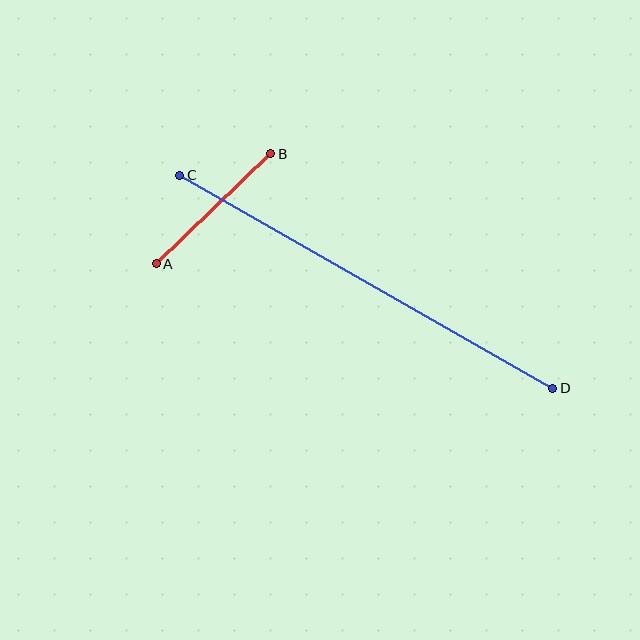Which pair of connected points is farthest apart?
Points C and D are farthest apart.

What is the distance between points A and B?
The distance is approximately 159 pixels.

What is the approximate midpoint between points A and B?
The midpoint is at approximately (213, 209) pixels.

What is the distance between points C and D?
The distance is approximately 430 pixels.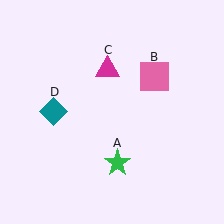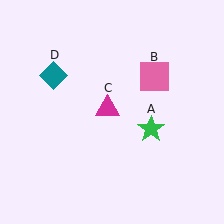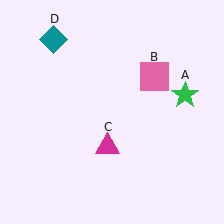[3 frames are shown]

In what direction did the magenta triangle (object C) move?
The magenta triangle (object C) moved down.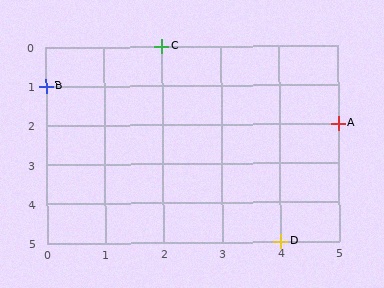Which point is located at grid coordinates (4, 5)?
Point D is at (4, 5).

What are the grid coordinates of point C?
Point C is at grid coordinates (2, 0).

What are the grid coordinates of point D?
Point D is at grid coordinates (4, 5).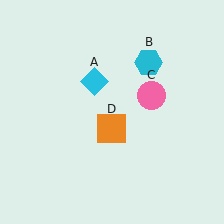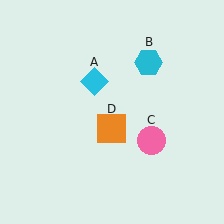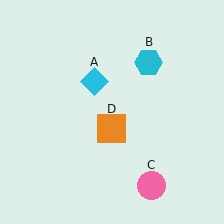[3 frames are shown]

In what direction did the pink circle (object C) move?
The pink circle (object C) moved down.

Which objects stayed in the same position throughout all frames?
Cyan diamond (object A) and cyan hexagon (object B) and orange square (object D) remained stationary.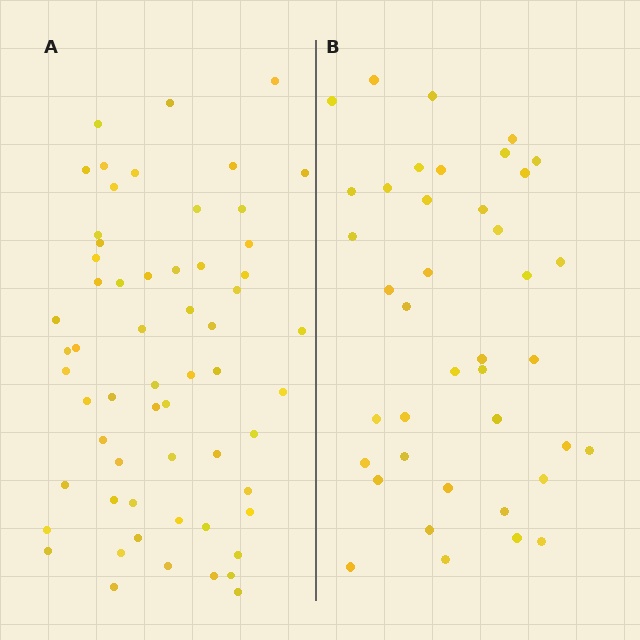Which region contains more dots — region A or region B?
Region A (the left region) has more dots.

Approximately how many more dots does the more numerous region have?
Region A has approximately 20 more dots than region B.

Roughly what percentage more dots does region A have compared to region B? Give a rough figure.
About 50% more.